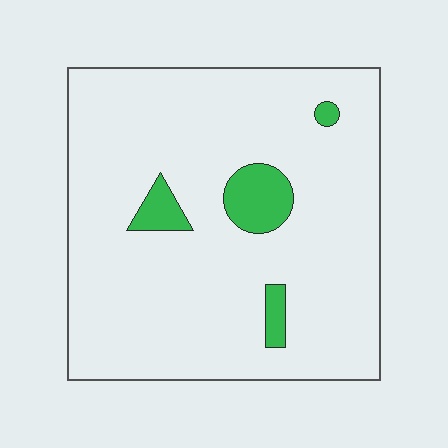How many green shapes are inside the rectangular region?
4.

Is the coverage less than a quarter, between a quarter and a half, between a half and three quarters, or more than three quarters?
Less than a quarter.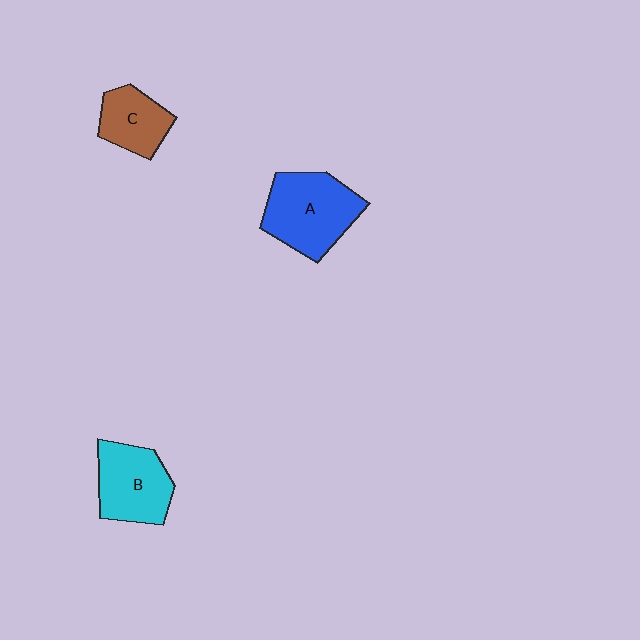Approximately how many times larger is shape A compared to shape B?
Approximately 1.2 times.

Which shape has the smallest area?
Shape C (brown).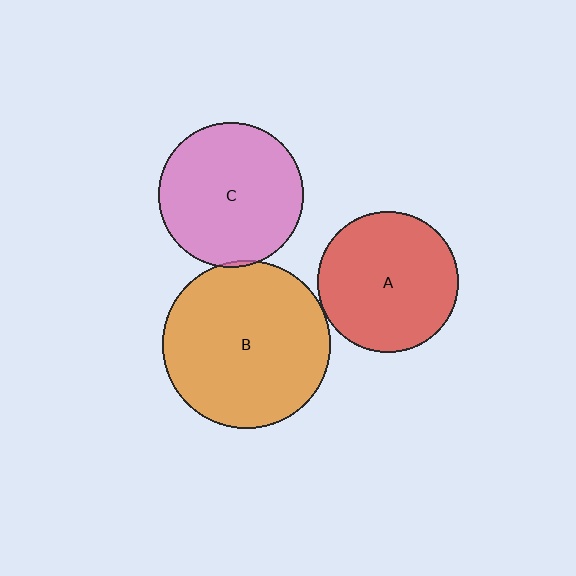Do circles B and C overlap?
Yes.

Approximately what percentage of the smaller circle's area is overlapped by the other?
Approximately 5%.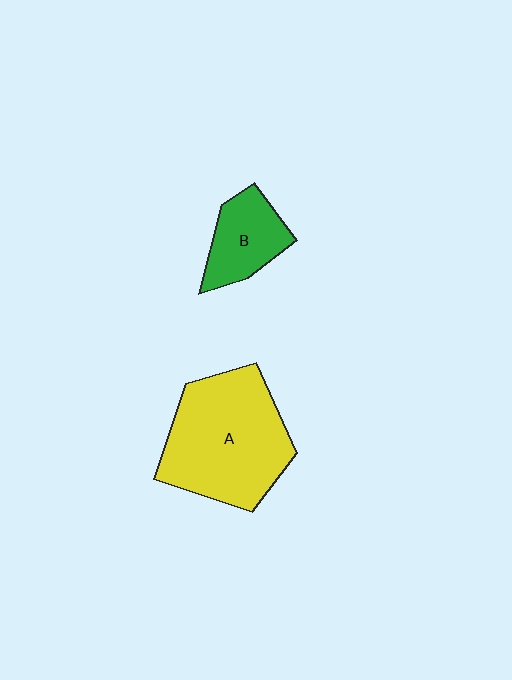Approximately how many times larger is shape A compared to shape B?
Approximately 2.4 times.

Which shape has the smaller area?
Shape B (green).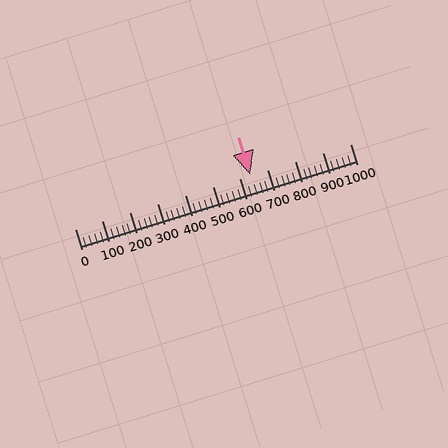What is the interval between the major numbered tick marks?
The major tick marks are spaced 100 units apart.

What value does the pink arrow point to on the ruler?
The pink arrow points to approximately 636.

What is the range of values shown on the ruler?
The ruler shows values from 0 to 1000.